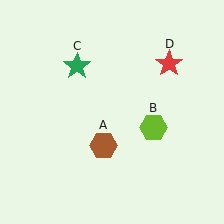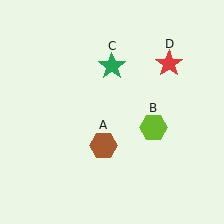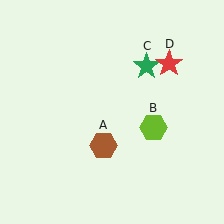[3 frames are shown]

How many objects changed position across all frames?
1 object changed position: green star (object C).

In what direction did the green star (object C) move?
The green star (object C) moved right.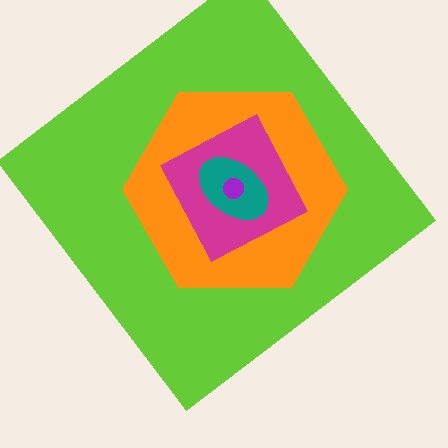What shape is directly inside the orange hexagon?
The magenta diamond.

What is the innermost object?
The purple circle.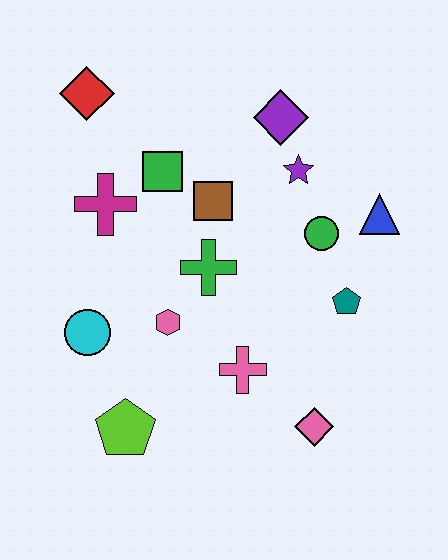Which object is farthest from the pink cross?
The red diamond is farthest from the pink cross.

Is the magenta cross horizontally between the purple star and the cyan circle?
Yes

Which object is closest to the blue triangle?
The green circle is closest to the blue triangle.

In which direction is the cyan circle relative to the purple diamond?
The cyan circle is below the purple diamond.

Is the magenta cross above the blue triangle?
Yes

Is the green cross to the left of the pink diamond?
Yes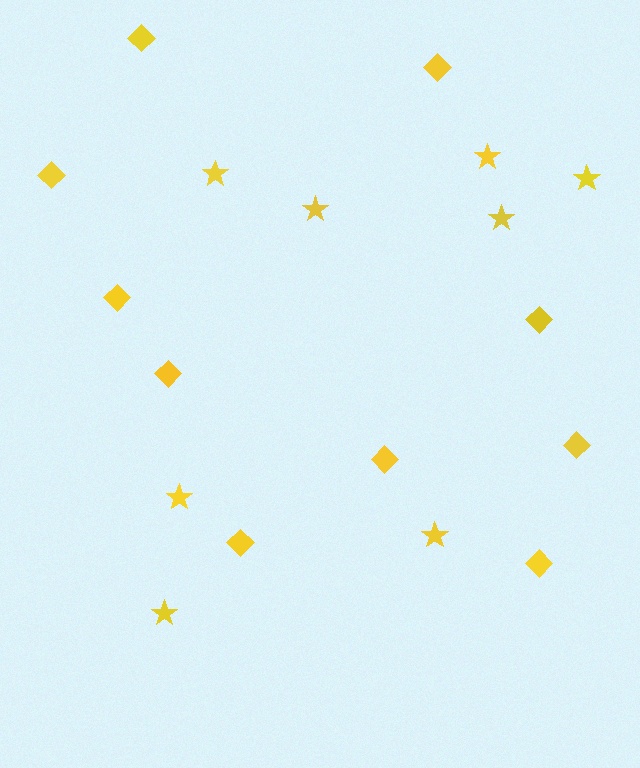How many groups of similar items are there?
There are 2 groups: one group of diamonds (10) and one group of stars (8).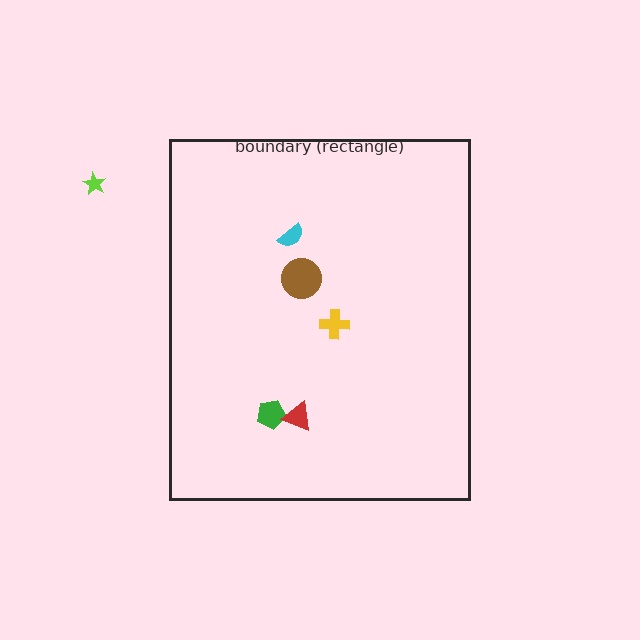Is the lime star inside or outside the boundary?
Outside.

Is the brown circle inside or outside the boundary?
Inside.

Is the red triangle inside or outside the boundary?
Inside.